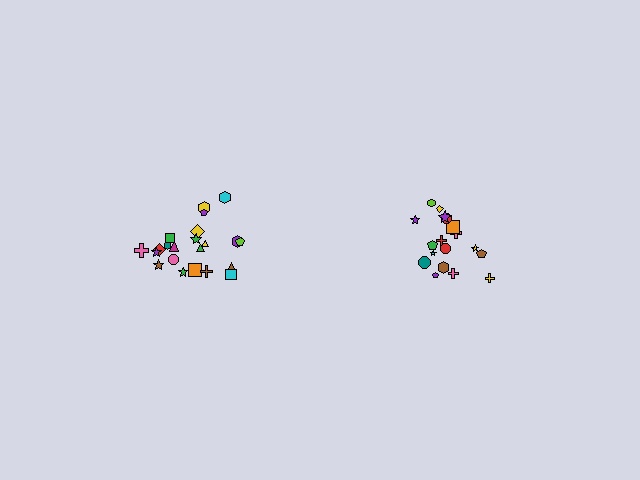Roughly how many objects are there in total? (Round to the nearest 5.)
Roughly 40 objects in total.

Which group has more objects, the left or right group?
The left group.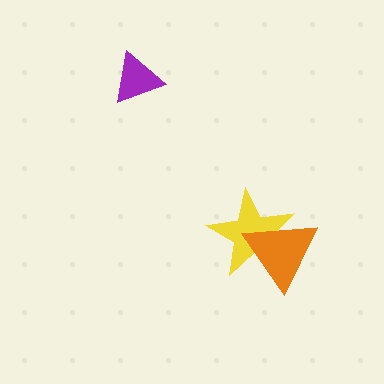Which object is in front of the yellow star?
The orange triangle is in front of the yellow star.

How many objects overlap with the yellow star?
1 object overlaps with the yellow star.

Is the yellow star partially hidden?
Yes, it is partially covered by another shape.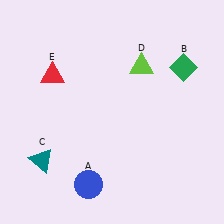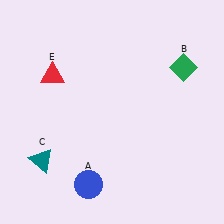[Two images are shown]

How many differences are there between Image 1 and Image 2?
There is 1 difference between the two images.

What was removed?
The lime triangle (D) was removed in Image 2.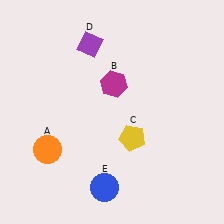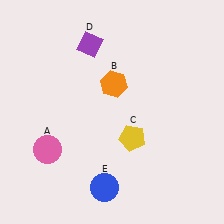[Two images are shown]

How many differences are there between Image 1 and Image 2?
There are 2 differences between the two images.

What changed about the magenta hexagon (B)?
In Image 1, B is magenta. In Image 2, it changed to orange.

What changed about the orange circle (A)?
In Image 1, A is orange. In Image 2, it changed to pink.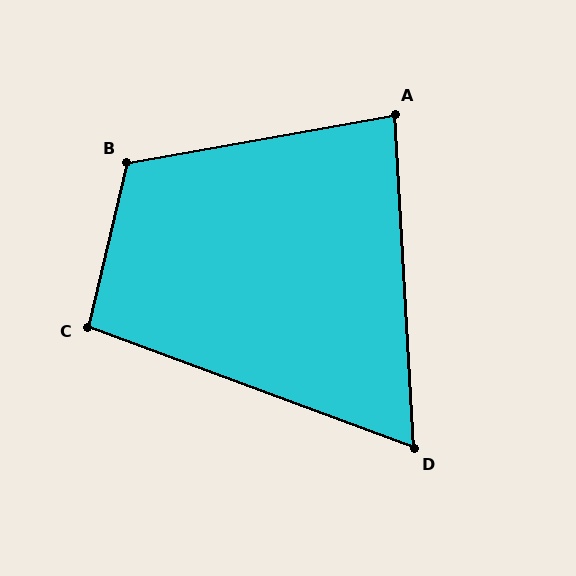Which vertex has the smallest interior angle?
D, at approximately 67 degrees.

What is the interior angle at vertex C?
Approximately 97 degrees (obtuse).